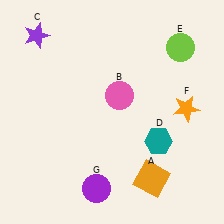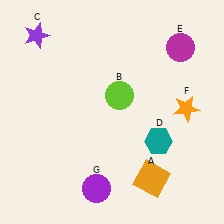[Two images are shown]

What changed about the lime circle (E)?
In Image 1, E is lime. In Image 2, it changed to magenta.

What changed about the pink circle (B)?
In Image 1, B is pink. In Image 2, it changed to lime.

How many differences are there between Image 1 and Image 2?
There are 2 differences between the two images.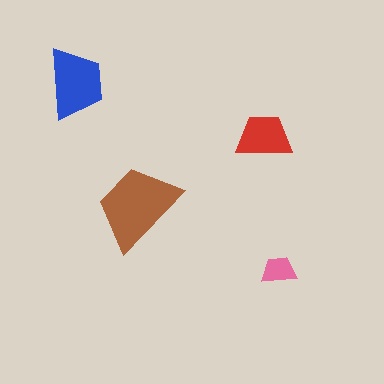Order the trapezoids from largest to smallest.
the brown one, the blue one, the red one, the pink one.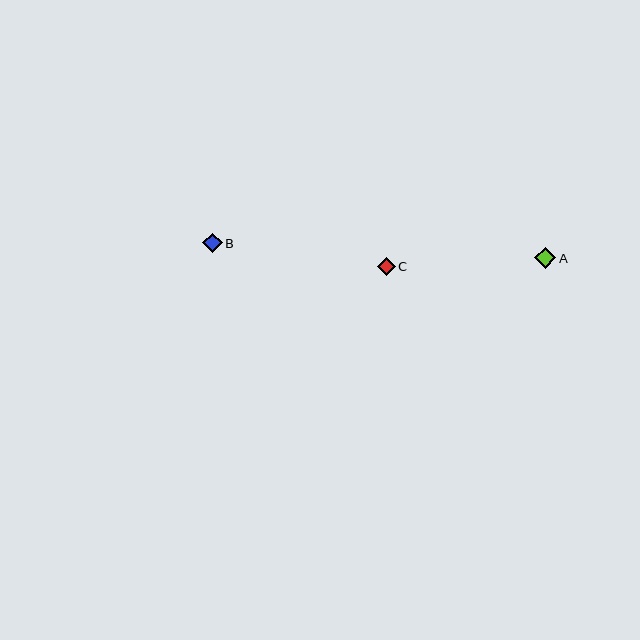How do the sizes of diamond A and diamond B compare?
Diamond A and diamond B are approximately the same size.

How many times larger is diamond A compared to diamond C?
Diamond A is approximately 1.2 times the size of diamond C.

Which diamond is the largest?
Diamond A is the largest with a size of approximately 21 pixels.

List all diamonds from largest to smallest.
From largest to smallest: A, B, C.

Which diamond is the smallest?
Diamond C is the smallest with a size of approximately 18 pixels.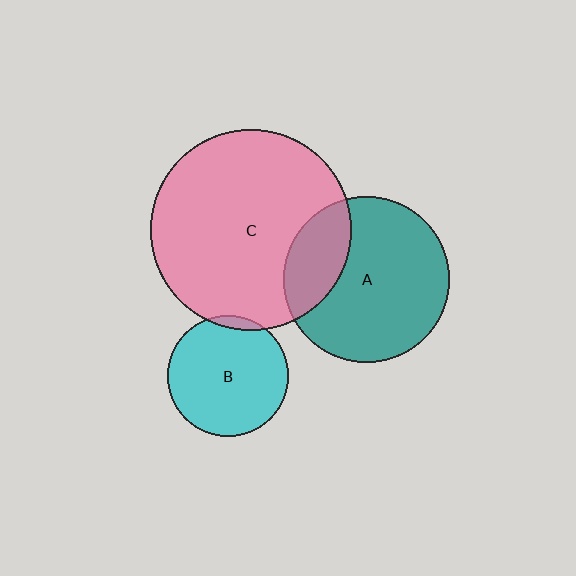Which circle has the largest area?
Circle C (pink).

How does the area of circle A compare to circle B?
Approximately 1.9 times.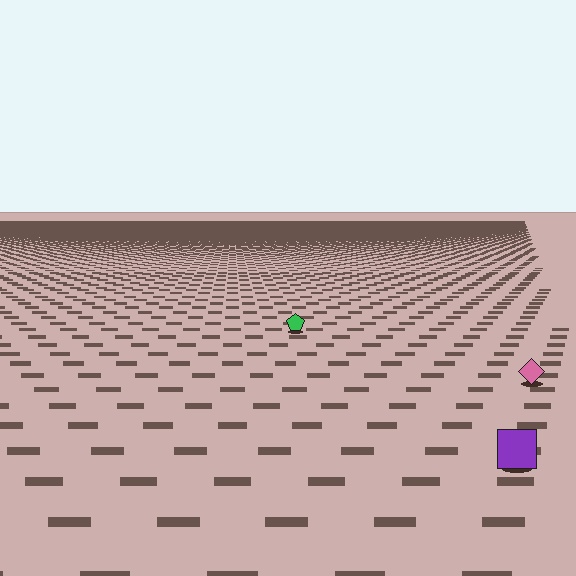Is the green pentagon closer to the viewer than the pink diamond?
No. The pink diamond is closer — you can tell from the texture gradient: the ground texture is coarser near it.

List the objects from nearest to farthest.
From nearest to farthest: the purple square, the pink diamond, the green pentagon.